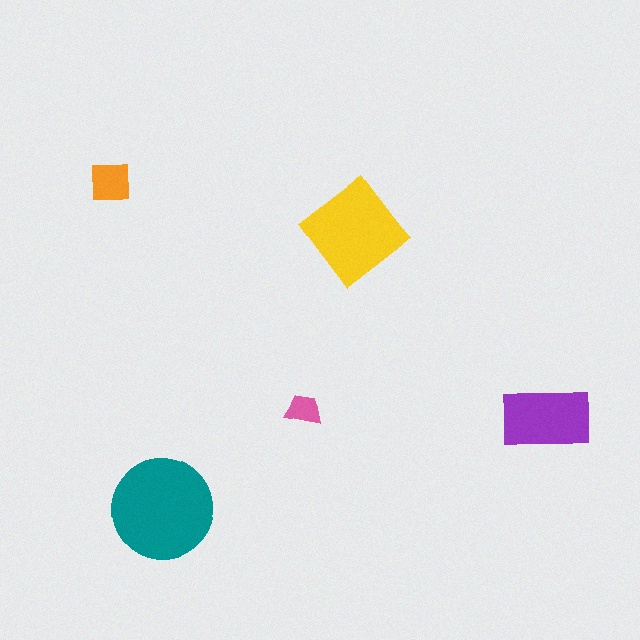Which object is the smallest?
The pink trapezoid.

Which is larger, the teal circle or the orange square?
The teal circle.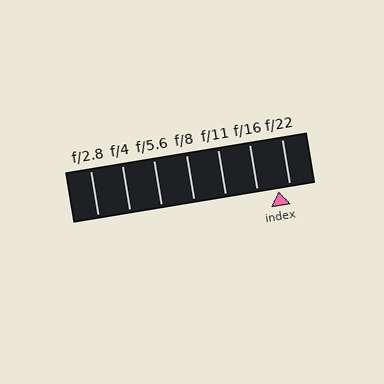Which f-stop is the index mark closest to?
The index mark is closest to f/22.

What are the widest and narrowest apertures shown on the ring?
The widest aperture shown is f/2.8 and the narrowest is f/22.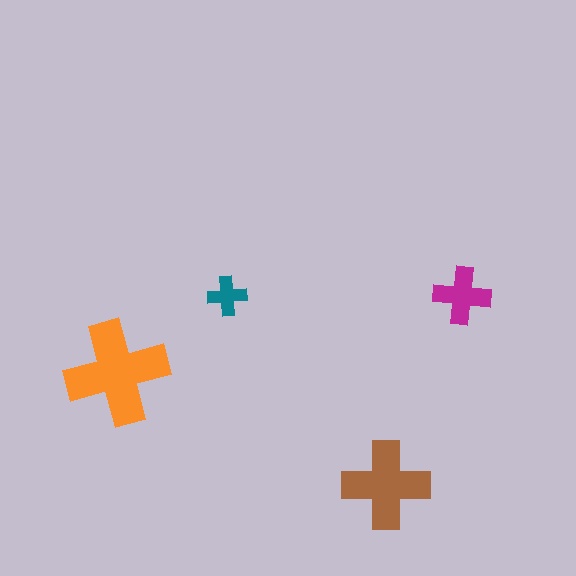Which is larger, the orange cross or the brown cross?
The orange one.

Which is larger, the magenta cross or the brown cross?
The brown one.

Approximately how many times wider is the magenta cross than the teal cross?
About 1.5 times wider.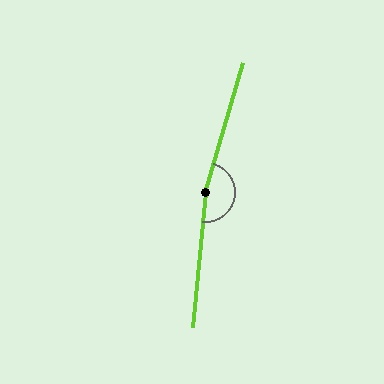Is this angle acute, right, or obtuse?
It is obtuse.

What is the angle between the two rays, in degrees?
Approximately 170 degrees.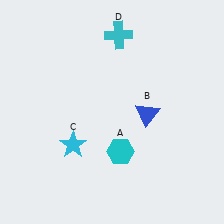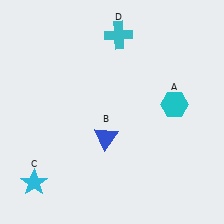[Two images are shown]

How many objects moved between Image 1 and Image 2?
3 objects moved between the two images.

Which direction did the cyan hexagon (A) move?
The cyan hexagon (A) moved right.